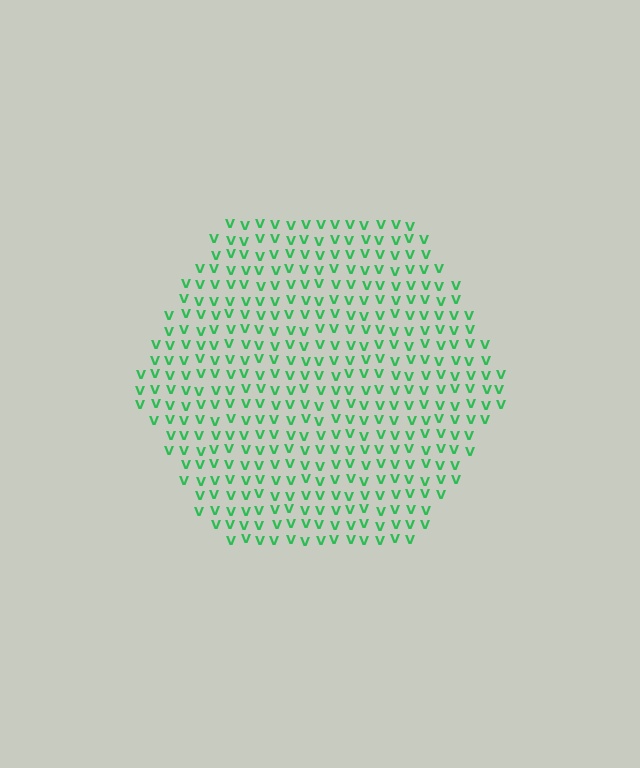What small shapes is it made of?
It is made of small letter V's.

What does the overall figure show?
The overall figure shows a hexagon.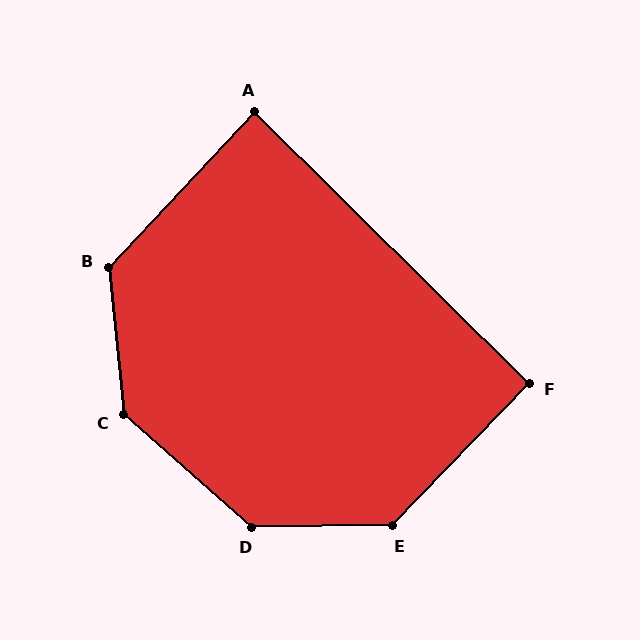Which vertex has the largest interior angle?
D, at approximately 138 degrees.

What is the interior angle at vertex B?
Approximately 131 degrees (obtuse).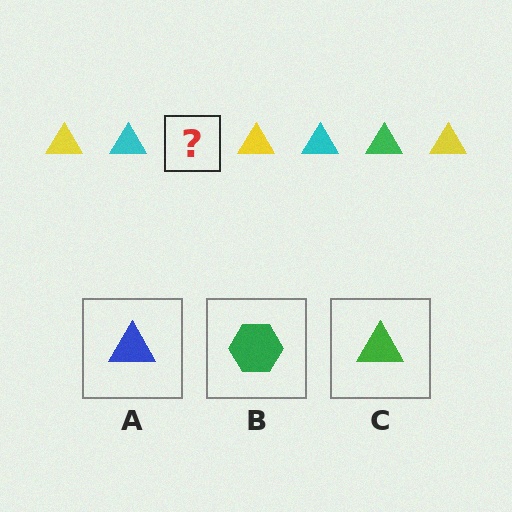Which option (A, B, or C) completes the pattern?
C.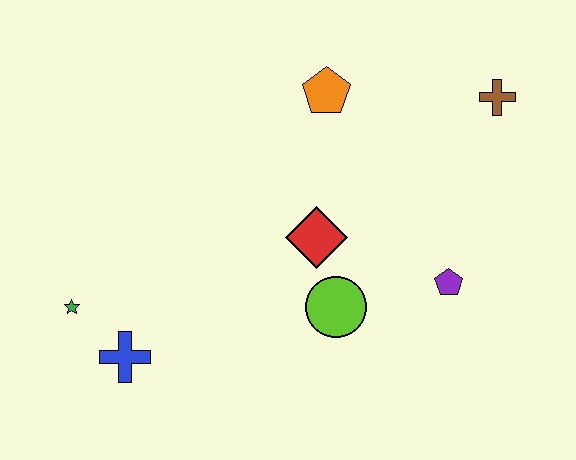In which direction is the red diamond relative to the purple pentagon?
The red diamond is to the left of the purple pentagon.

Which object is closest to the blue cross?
The green star is closest to the blue cross.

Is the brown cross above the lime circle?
Yes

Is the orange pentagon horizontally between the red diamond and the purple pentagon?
Yes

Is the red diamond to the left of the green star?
No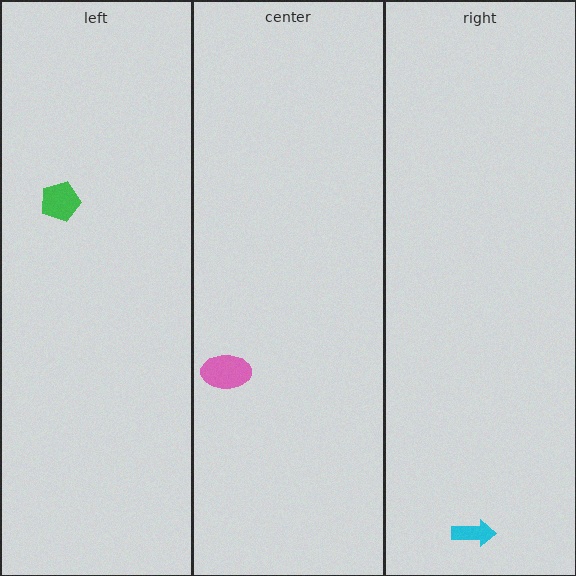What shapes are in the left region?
The green pentagon.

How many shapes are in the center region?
1.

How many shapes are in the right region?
1.